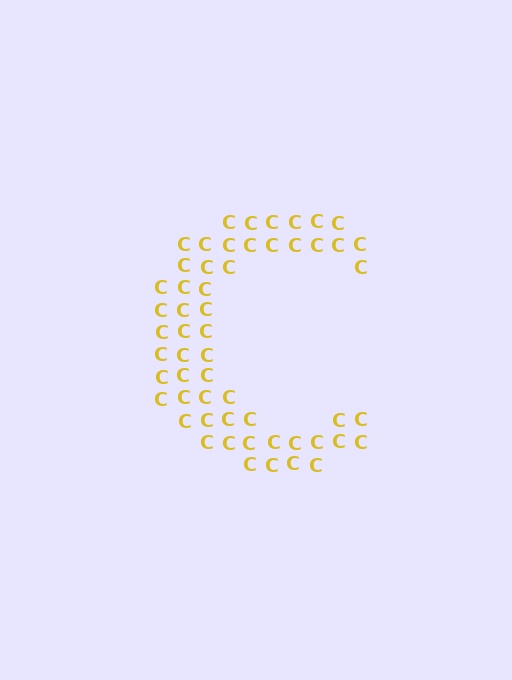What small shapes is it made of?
It is made of small letter C's.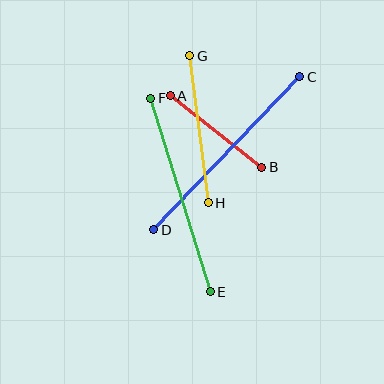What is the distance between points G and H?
The distance is approximately 148 pixels.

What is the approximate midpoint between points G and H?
The midpoint is at approximately (199, 129) pixels.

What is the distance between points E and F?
The distance is approximately 203 pixels.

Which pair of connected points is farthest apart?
Points C and D are farthest apart.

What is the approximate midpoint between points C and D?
The midpoint is at approximately (227, 153) pixels.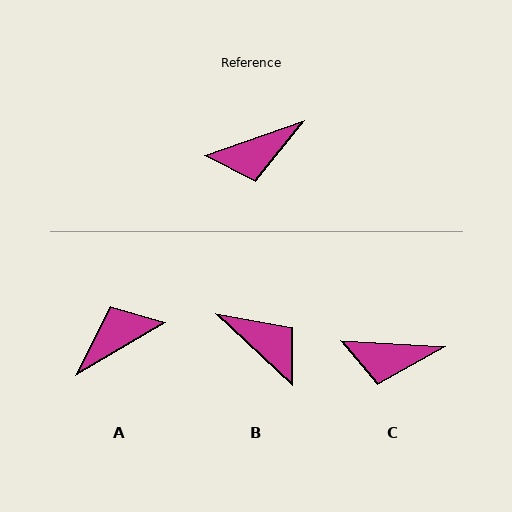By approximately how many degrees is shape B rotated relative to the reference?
Approximately 118 degrees counter-clockwise.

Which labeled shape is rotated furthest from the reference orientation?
A, about 169 degrees away.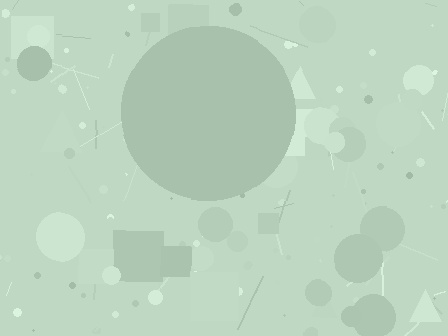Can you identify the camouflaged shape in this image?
The camouflaged shape is a circle.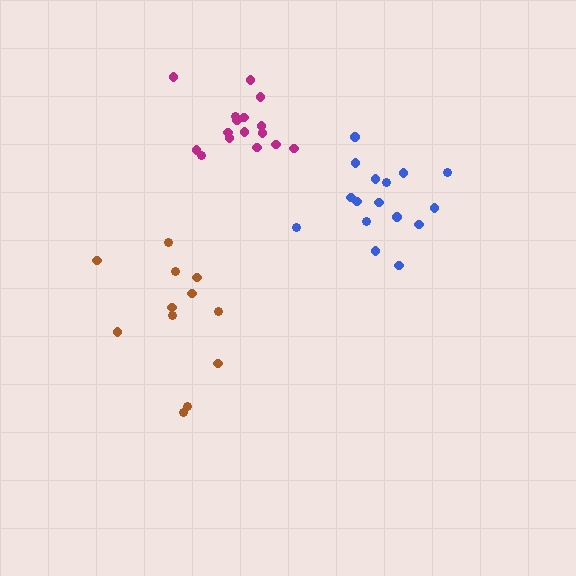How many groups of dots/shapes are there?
There are 3 groups.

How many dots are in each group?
Group 1: 12 dots, Group 2: 16 dots, Group 3: 16 dots (44 total).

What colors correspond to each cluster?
The clusters are colored: brown, magenta, blue.